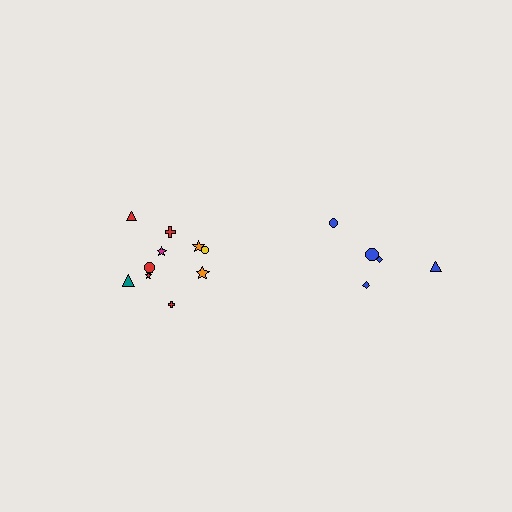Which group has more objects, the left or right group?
The left group.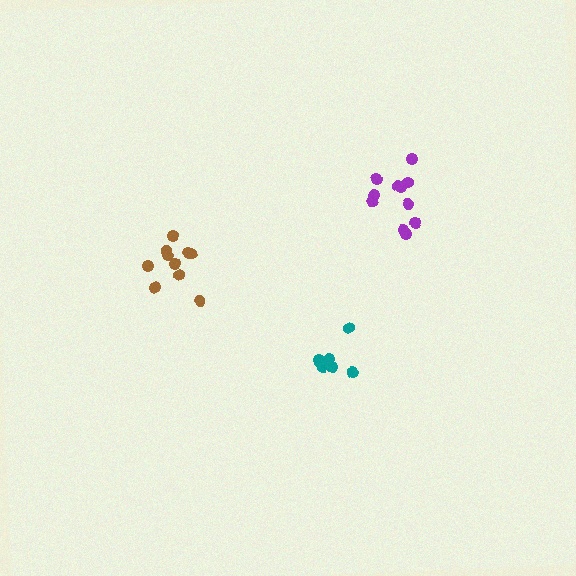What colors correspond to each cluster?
The clusters are colored: teal, brown, purple.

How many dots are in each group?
Group 1: 7 dots, Group 2: 11 dots, Group 3: 11 dots (29 total).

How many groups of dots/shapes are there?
There are 3 groups.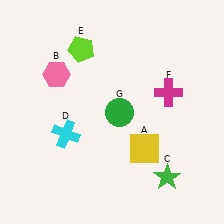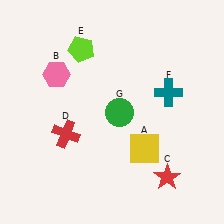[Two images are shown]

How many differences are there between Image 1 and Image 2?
There are 3 differences between the two images.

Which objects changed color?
C changed from green to red. D changed from cyan to red. F changed from magenta to teal.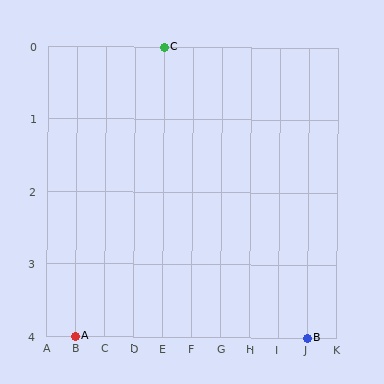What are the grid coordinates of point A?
Point A is at grid coordinates (B, 4).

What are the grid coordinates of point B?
Point B is at grid coordinates (J, 4).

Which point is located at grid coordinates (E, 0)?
Point C is at (E, 0).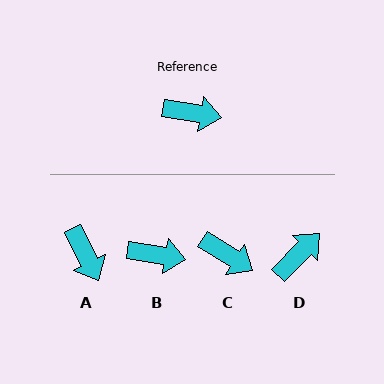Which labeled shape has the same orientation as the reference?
B.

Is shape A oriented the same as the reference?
No, it is off by about 54 degrees.